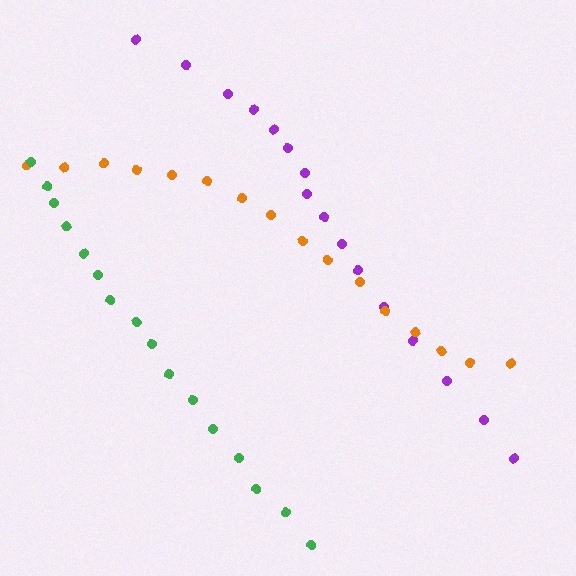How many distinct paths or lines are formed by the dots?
There are 3 distinct paths.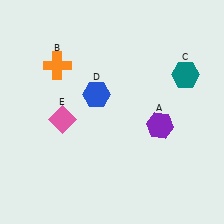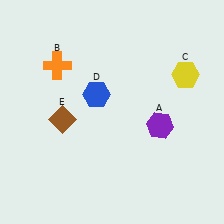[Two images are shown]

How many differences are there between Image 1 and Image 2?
There are 2 differences between the two images.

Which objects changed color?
C changed from teal to yellow. E changed from pink to brown.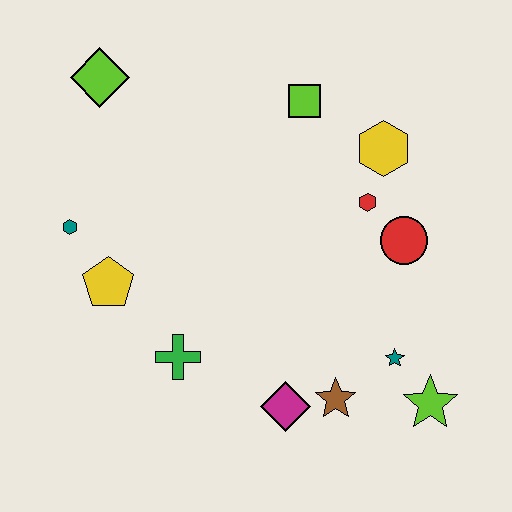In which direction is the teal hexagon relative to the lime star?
The teal hexagon is to the left of the lime star.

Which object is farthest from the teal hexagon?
The lime star is farthest from the teal hexagon.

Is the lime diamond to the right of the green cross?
No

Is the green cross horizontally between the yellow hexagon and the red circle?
No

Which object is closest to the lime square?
The yellow hexagon is closest to the lime square.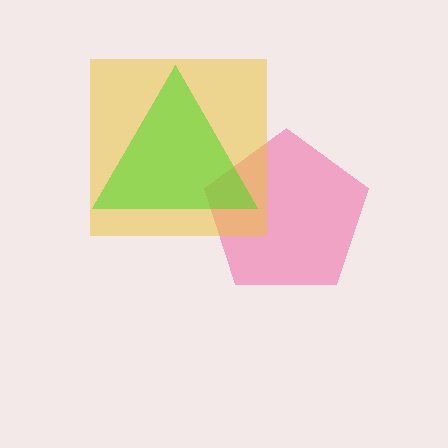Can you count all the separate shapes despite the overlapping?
Yes, there are 3 separate shapes.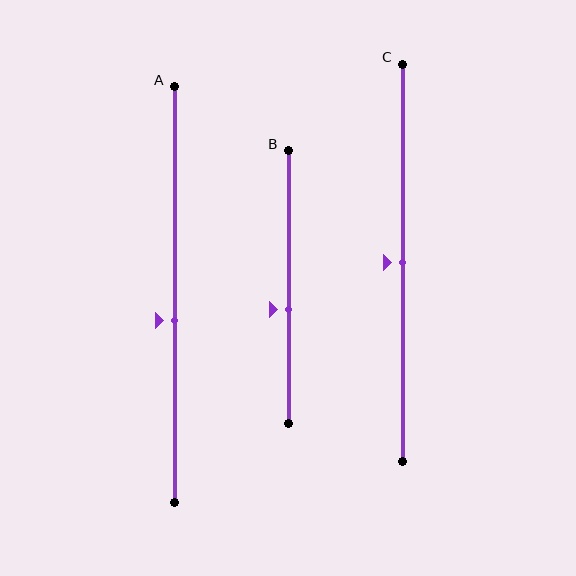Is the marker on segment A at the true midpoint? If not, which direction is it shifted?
No, the marker on segment A is shifted downward by about 6% of the segment length.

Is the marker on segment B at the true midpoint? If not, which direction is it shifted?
No, the marker on segment B is shifted downward by about 8% of the segment length.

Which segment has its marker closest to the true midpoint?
Segment C has its marker closest to the true midpoint.